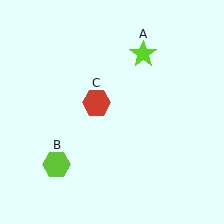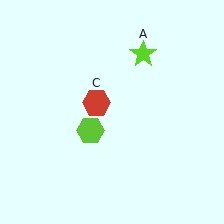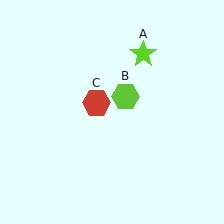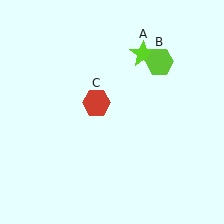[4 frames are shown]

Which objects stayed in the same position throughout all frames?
Lime star (object A) and red hexagon (object C) remained stationary.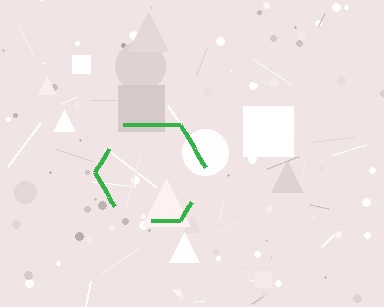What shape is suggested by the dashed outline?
The dashed outline suggests a hexagon.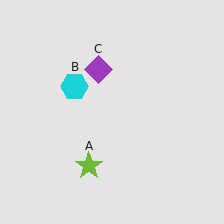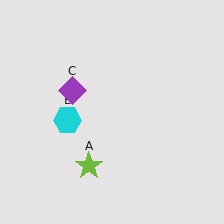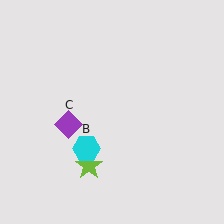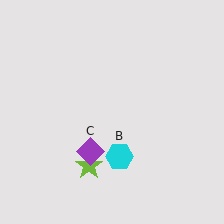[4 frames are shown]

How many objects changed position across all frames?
2 objects changed position: cyan hexagon (object B), purple diamond (object C).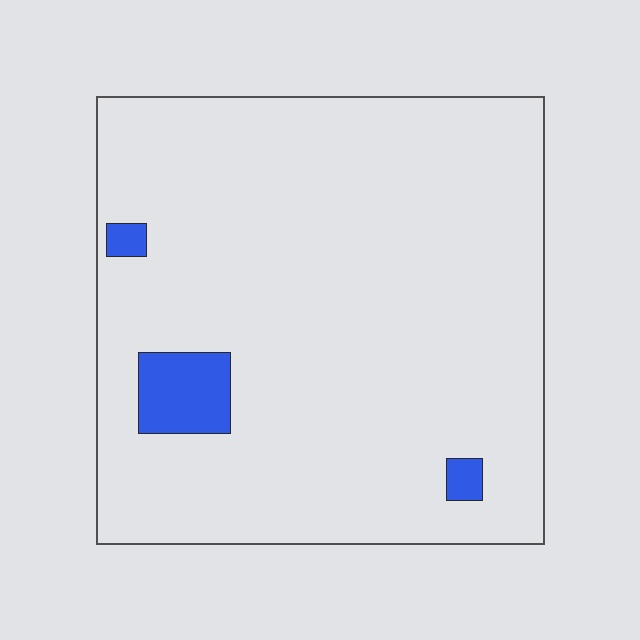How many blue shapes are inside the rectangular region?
3.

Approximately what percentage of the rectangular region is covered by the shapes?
Approximately 5%.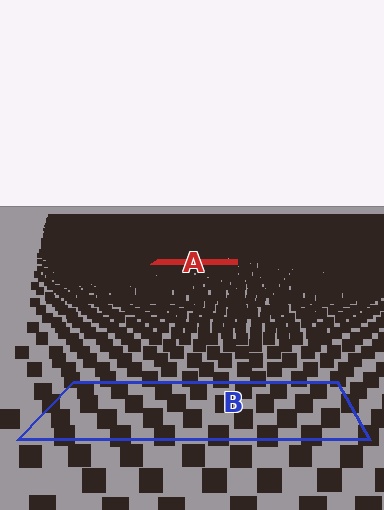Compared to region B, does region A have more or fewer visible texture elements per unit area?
Region A has more texture elements per unit area — they are packed more densely because it is farther away.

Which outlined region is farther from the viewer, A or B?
Region A is farther from the viewer — the texture elements inside it appear smaller and more densely packed.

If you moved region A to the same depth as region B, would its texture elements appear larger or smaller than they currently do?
They would appear larger. At a closer depth, the same texture elements are projected at a bigger on-screen size.